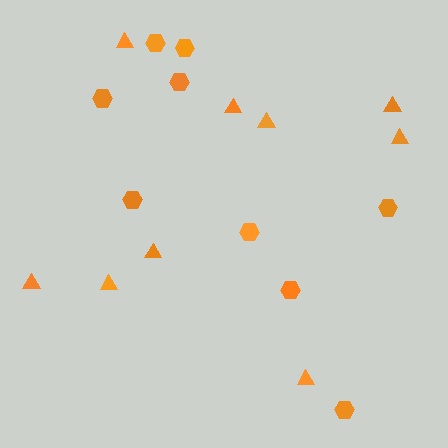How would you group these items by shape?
There are 2 groups: one group of triangles (9) and one group of hexagons (9).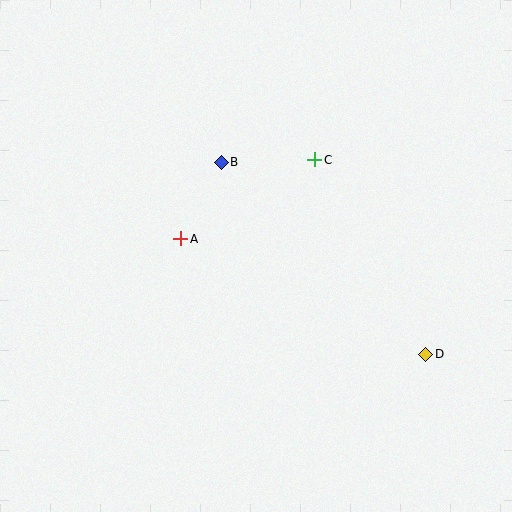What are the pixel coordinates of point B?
Point B is at (221, 162).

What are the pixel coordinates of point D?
Point D is at (426, 354).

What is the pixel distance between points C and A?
The distance between C and A is 155 pixels.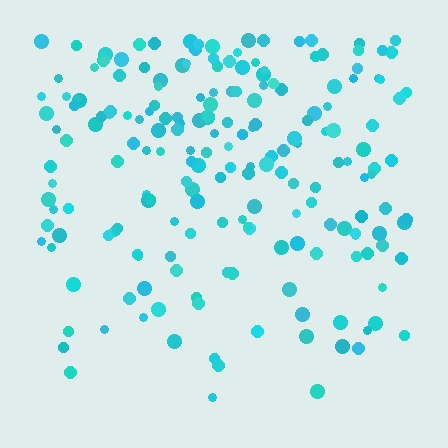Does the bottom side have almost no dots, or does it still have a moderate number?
Still a moderate number, just noticeably fewer than the top.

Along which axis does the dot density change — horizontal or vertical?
Vertical.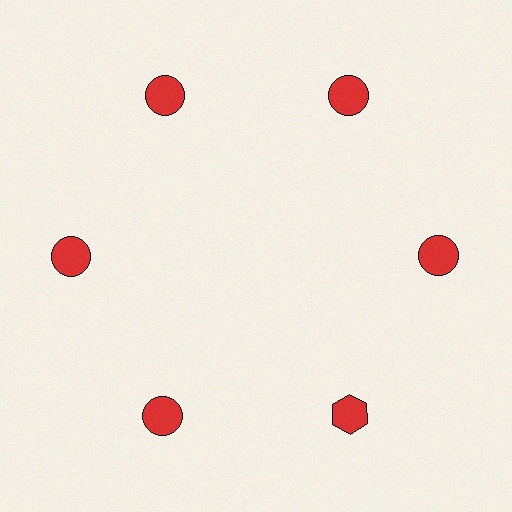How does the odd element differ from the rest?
It has a different shape: hexagon instead of circle.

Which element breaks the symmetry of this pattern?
The red hexagon at roughly the 5 o'clock position breaks the symmetry. All other shapes are red circles.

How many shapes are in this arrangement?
There are 6 shapes arranged in a ring pattern.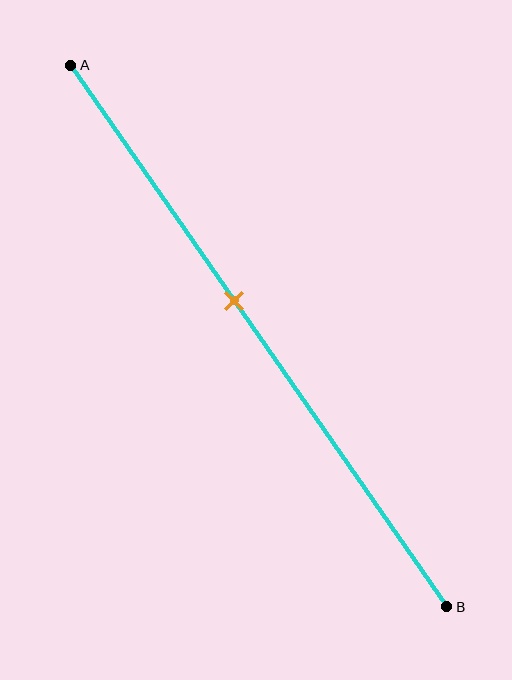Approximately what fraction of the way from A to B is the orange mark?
The orange mark is approximately 45% of the way from A to B.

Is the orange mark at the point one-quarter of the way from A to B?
No, the mark is at about 45% from A, not at the 25% one-quarter point.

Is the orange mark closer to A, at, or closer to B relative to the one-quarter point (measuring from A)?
The orange mark is closer to point B than the one-quarter point of segment AB.